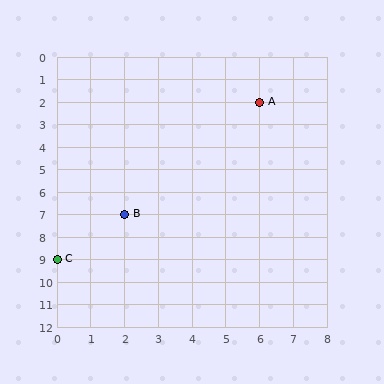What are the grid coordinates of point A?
Point A is at grid coordinates (6, 2).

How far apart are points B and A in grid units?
Points B and A are 4 columns and 5 rows apart (about 6.4 grid units diagonally).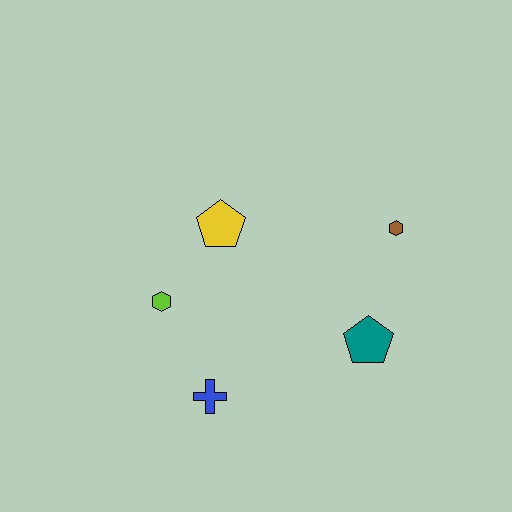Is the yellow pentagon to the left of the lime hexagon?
No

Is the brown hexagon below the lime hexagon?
No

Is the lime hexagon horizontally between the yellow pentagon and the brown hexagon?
No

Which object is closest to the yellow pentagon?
The lime hexagon is closest to the yellow pentagon.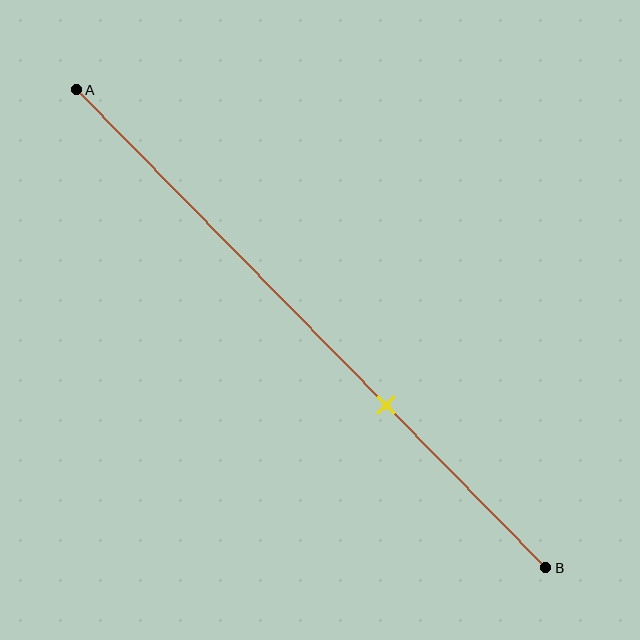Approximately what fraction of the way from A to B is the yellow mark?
The yellow mark is approximately 65% of the way from A to B.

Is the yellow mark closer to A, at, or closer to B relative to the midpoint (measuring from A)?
The yellow mark is closer to point B than the midpoint of segment AB.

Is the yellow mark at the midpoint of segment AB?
No, the mark is at about 65% from A, not at the 50% midpoint.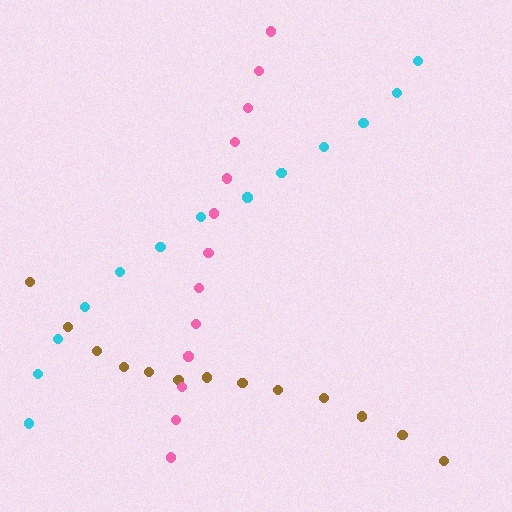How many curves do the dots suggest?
There are 3 distinct paths.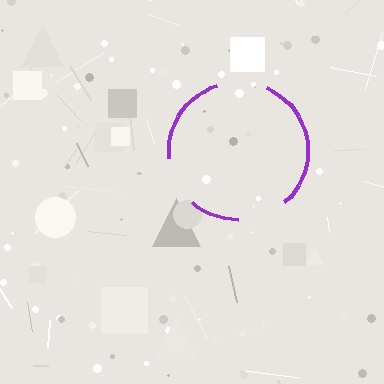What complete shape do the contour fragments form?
The contour fragments form a circle.